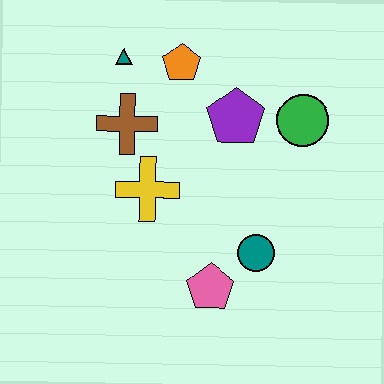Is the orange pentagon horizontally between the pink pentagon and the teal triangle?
Yes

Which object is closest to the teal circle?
The pink pentagon is closest to the teal circle.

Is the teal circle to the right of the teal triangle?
Yes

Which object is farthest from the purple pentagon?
The pink pentagon is farthest from the purple pentagon.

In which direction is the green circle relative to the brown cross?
The green circle is to the right of the brown cross.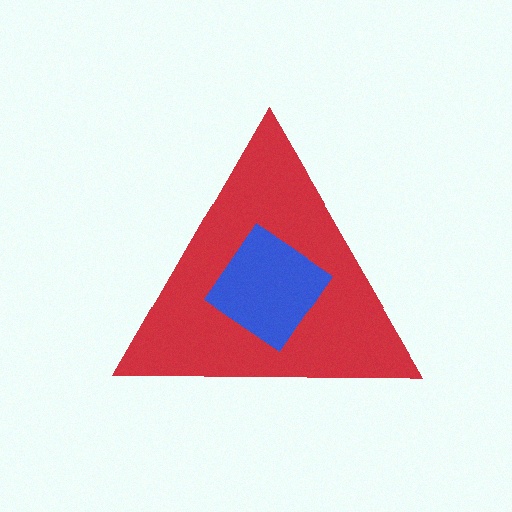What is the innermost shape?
The blue diamond.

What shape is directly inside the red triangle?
The blue diamond.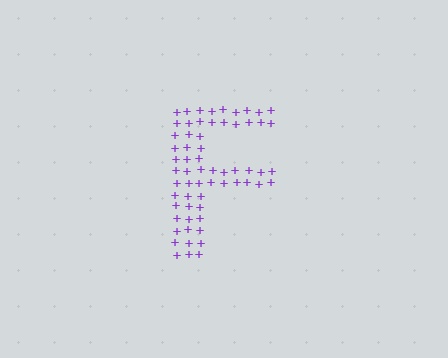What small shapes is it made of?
It is made of small plus signs.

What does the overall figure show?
The overall figure shows the letter F.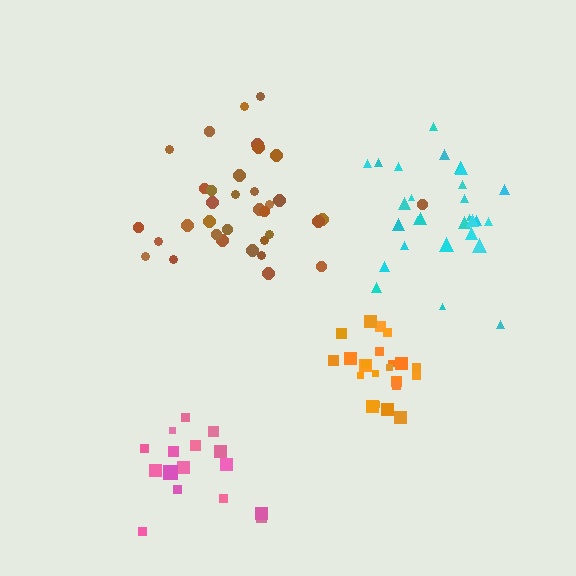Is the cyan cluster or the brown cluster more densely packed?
Cyan.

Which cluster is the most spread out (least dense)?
Brown.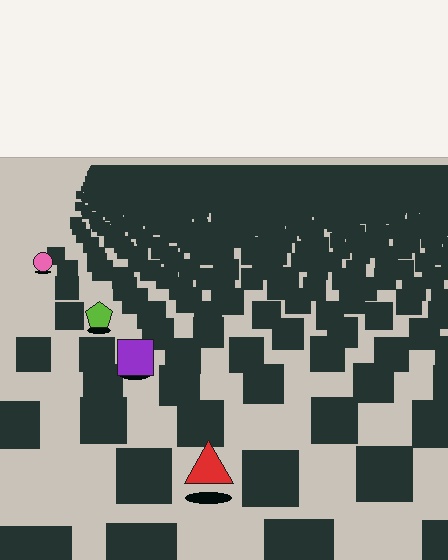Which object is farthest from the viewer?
The pink circle is farthest from the viewer. It appears smaller and the ground texture around it is denser.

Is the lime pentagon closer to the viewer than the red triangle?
No. The red triangle is closer — you can tell from the texture gradient: the ground texture is coarser near it.